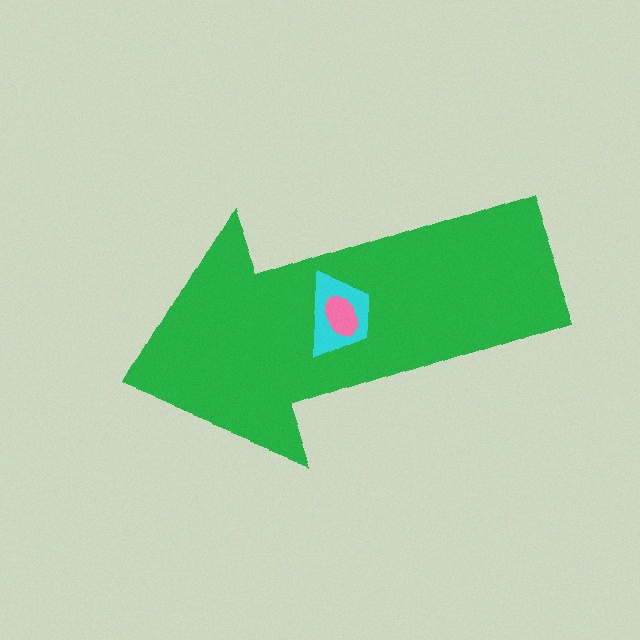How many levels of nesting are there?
3.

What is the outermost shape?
The green arrow.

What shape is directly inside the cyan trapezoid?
The pink ellipse.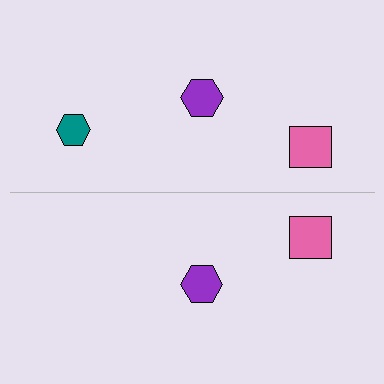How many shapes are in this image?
There are 5 shapes in this image.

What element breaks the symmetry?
A teal hexagon is missing from the bottom side.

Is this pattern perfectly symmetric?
No, the pattern is not perfectly symmetric. A teal hexagon is missing from the bottom side.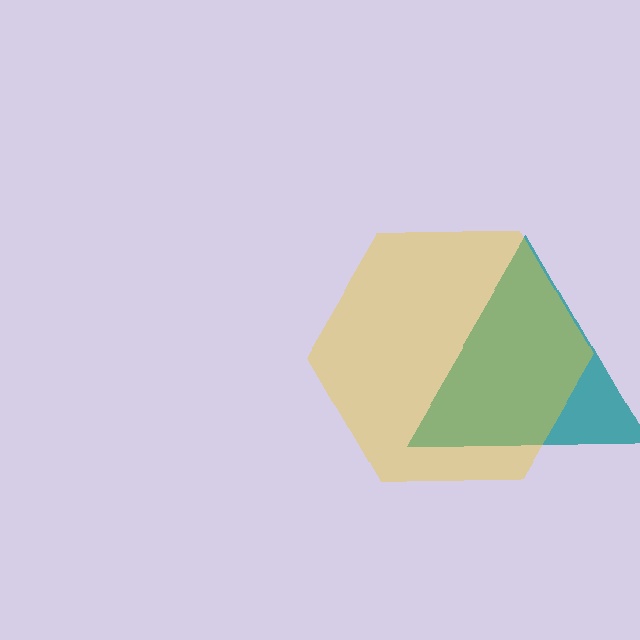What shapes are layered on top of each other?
The layered shapes are: a teal triangle, a yellow hexagon.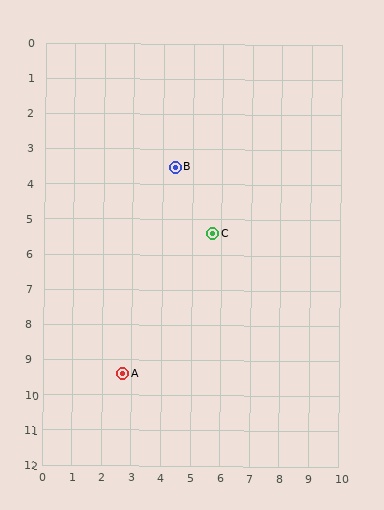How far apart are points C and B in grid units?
Points C and B are about 2.3 grid units apart.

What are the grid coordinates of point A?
Point A is at approximately (2.7, 9.4).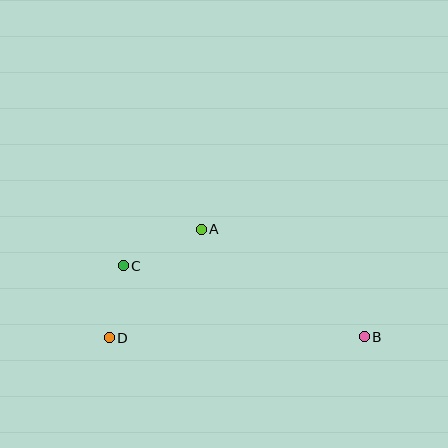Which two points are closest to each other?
Points C and D are closest to each other.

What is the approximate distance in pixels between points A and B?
The distance between A and B is approximately 195 pixels.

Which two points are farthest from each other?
Points B and D are farthest from each other.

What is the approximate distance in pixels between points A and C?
The distance between A and C is approximately 86 pixels.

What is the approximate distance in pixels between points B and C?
The distance between B and C is approximately 251 pixels.